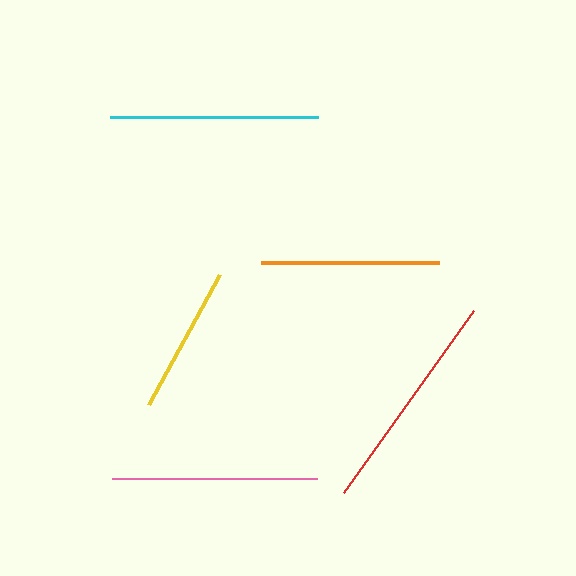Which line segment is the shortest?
The yellow line is the shortest at approximately 148 pixels.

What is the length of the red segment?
The red segment is approximately 224 pixels long.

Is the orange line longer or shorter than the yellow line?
The orange line is longer than the yellow line.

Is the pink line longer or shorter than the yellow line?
The pink line is longer than the yellow line.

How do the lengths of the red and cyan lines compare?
The red and cyan lines are approximately the same length.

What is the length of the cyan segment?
The cyan segment is approximately 208 pixels long.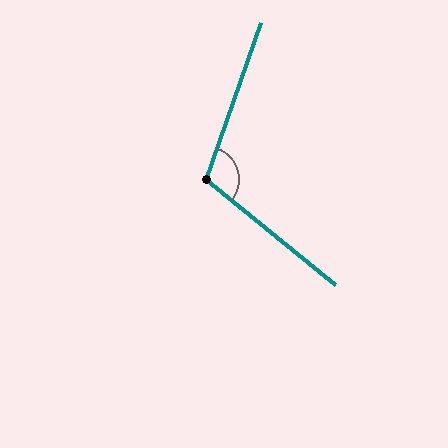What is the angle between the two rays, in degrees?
Approximately 110 degrees.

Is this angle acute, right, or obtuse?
It is obtuse.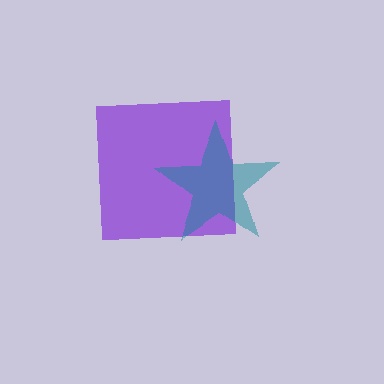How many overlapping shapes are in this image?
There are 2 overlapping shapes in the image.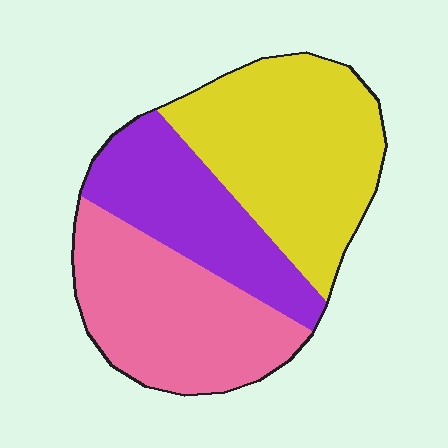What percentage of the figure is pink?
Pink takes up between a quarter and a half of the figure.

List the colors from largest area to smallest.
From largest to smallest: yellow, pink, purple.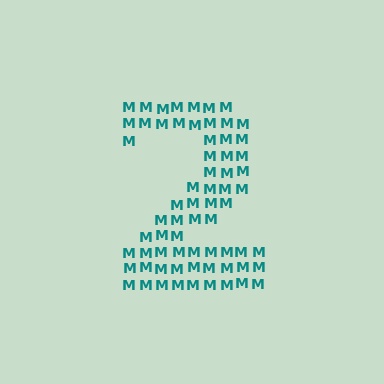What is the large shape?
The large shape is the digit 2.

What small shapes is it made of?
It is made of small letter M's.